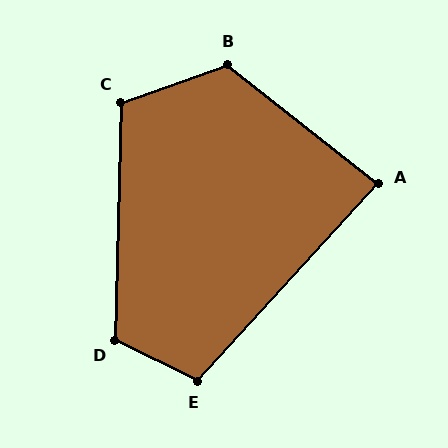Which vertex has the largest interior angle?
B, at approximately 122 degrees.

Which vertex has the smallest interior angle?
A, at approximately 86 degrees.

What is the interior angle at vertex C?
Approximately 111 degrees (obtuse).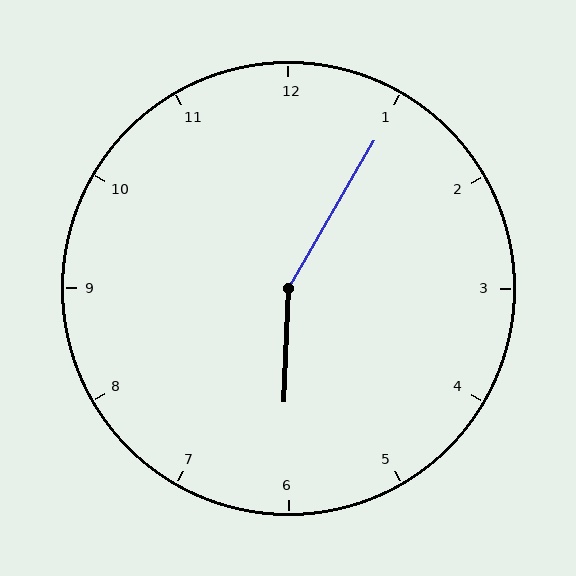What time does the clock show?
6:05.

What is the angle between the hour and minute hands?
Approximately 152 degrees.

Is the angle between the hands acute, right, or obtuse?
It is obtuse.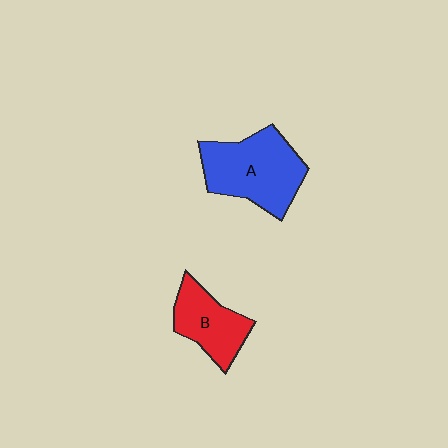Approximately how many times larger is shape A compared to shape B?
Approximately 1.5 times.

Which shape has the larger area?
Shape A (blue).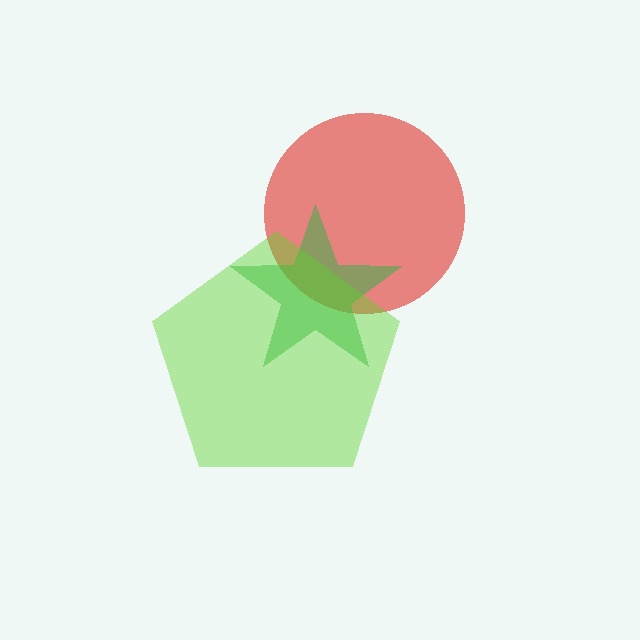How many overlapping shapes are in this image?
There are 3 overlapping shapes in the image.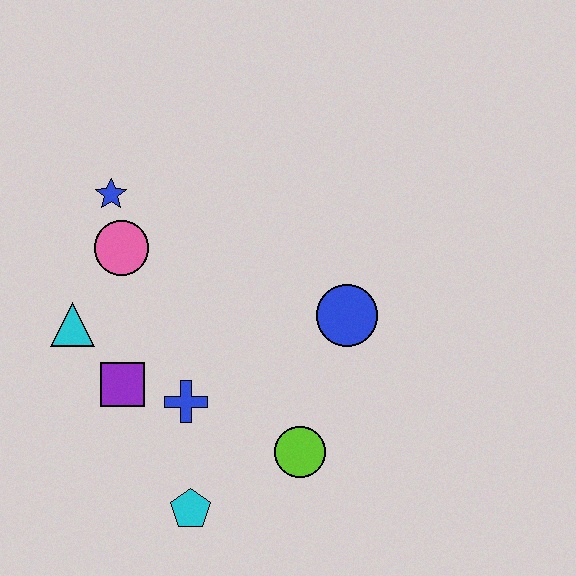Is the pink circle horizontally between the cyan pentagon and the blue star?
Yes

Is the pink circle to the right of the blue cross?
No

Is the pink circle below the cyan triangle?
No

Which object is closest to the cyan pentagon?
The blue cross is closest to the cyan pentagon.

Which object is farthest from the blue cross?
The blue star is farthest from the blue cross.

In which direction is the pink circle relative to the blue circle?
The pink circle is to the left of the blue circle.